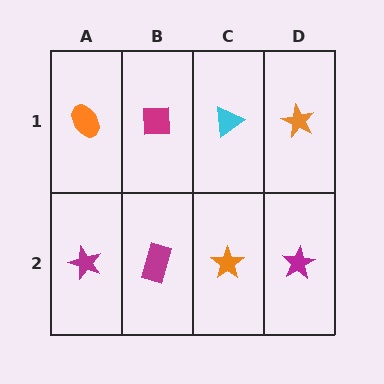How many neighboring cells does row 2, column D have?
2.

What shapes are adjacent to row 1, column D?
A magenta star (row 2, column D), a cyan triangle (row 1, column C).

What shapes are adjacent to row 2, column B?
A magenta square (row 1, column B), a magenta star (row 2, column A), an orange star (row 2, column C).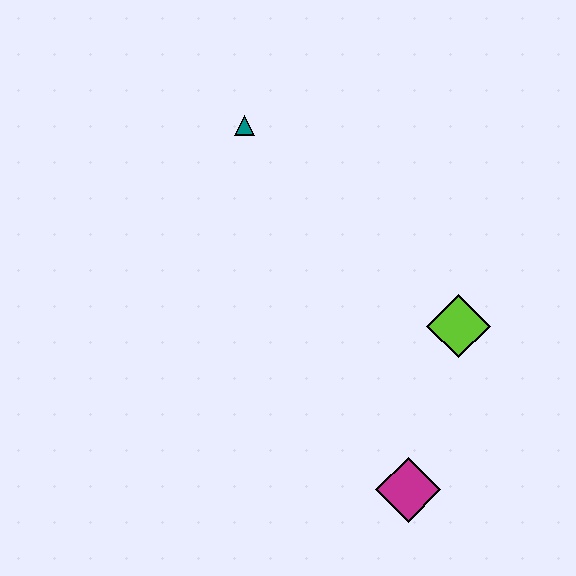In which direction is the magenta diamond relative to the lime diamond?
The magenta diamond is below the lime diamond.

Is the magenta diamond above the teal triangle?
No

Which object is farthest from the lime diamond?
The teal triangle is farthest from the lime diamond.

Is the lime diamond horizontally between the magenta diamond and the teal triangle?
No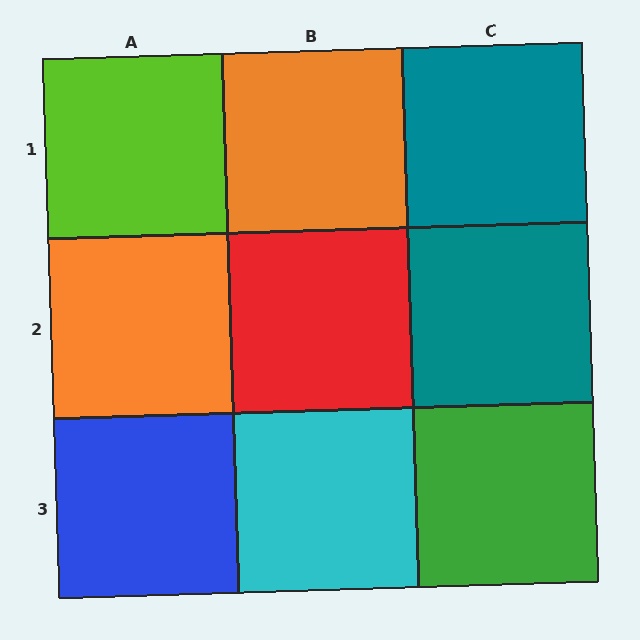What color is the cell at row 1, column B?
Orange.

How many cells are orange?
2 cells are orange.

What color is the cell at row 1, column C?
Teal.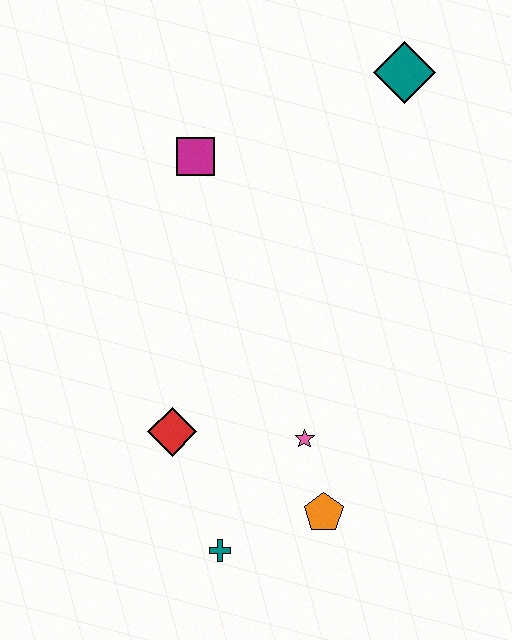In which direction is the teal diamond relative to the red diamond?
The teal diamond is above the red diamond.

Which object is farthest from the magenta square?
The teal cross is farthest from the magenta square.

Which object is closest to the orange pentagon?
The pink star is closest to the orange pentagon.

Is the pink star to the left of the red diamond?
No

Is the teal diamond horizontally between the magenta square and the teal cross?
No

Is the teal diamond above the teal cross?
Yes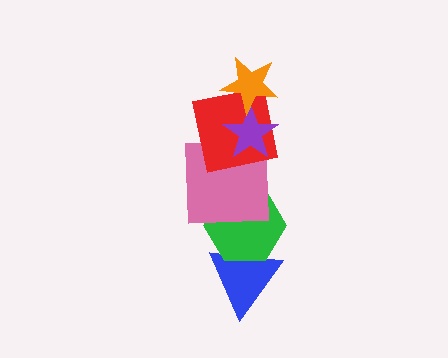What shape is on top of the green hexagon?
The pink square is on top of the green hexagon.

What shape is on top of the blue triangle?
The green hexagon is on top of the blue triangle.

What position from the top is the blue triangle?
The blue triangle is 6th from the top.